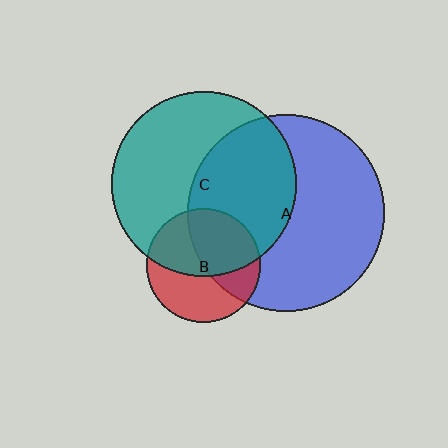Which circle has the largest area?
Circle A (blue).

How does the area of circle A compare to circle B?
Approximately 3.0 times.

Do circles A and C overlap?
Yes.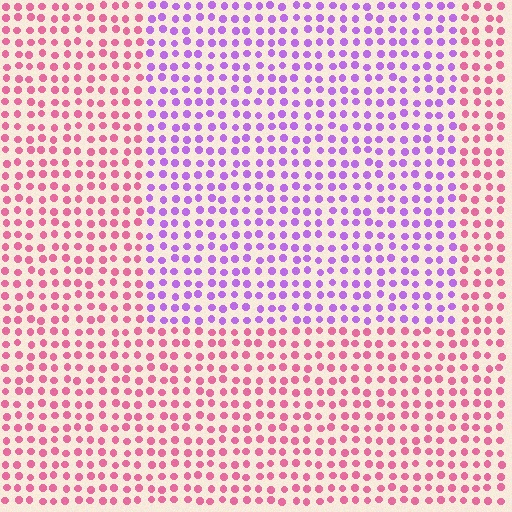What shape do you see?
I see a rectangle.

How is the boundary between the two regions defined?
The boundary is defined purely by a slight shift in hue (about 55 degrees). Spacing, size, and orientation are identical on both sides.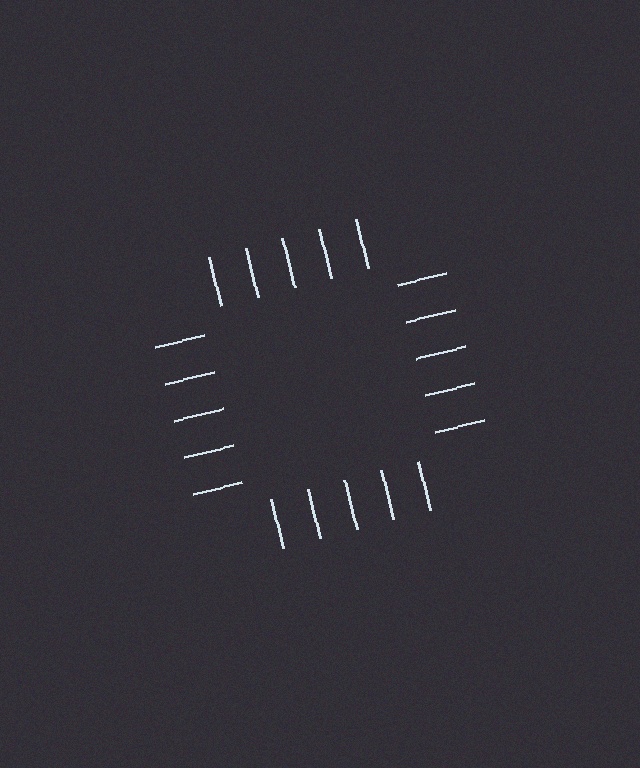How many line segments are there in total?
20 — 5 along each of the 4 edges.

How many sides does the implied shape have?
4 sides — the line-ends trace a square.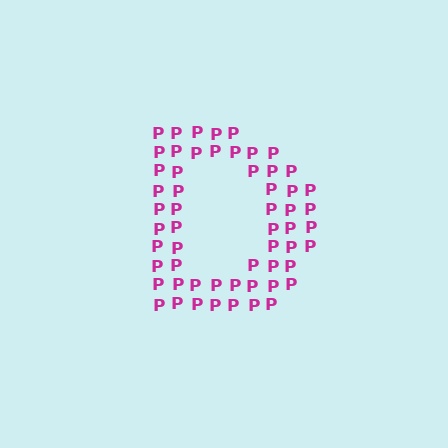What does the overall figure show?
The overall figure shows the letter D.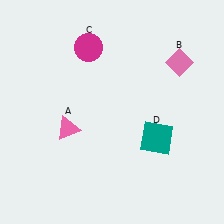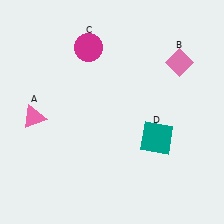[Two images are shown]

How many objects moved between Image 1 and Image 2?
1 object moved between the two images.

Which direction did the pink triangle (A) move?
The pink triangle (A) moved left.